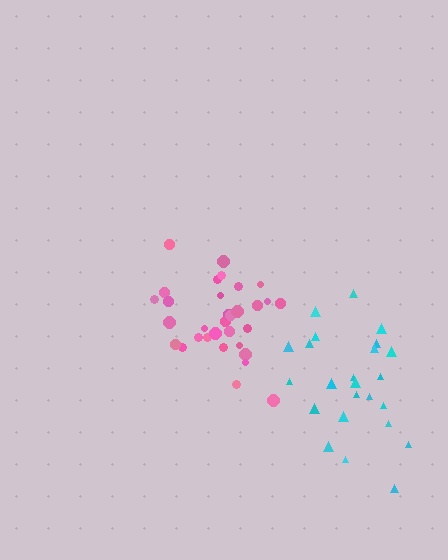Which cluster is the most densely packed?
Pink.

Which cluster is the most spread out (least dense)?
Cyan.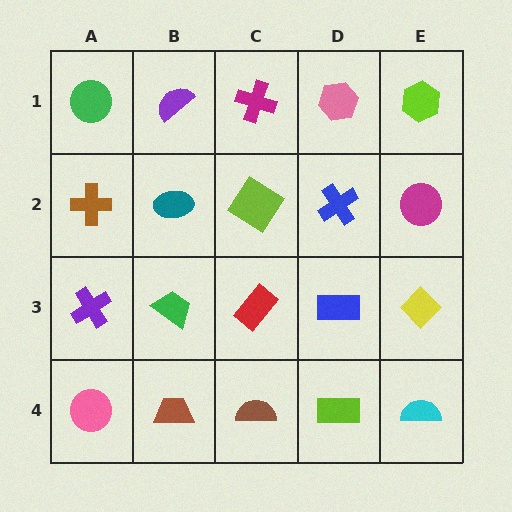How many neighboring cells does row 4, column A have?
2.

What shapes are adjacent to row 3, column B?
A teal ellipse (row 2, column B), a brown trapezoid (row 4, column B), a purple cross (row 3, column A), a red rectangle (row 3, column C).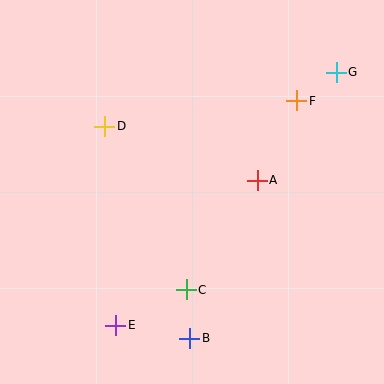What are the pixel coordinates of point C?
Point C is at (186, 290).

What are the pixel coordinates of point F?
Point F is at (297, 101).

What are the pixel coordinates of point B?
Point B is at (190, 338).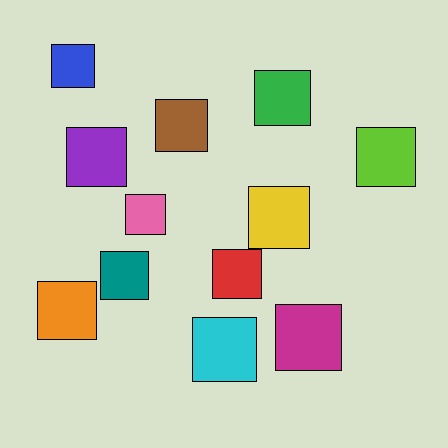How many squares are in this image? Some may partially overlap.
There are 12 squares.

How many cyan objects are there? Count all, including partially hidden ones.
There is 1 cyan object.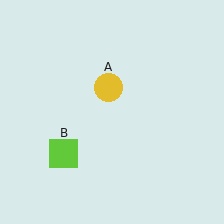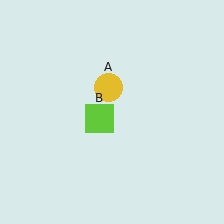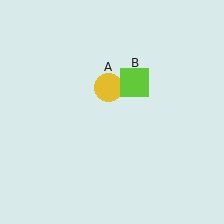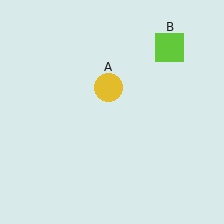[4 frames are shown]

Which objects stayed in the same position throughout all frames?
Yellow circle (object A) remained stationary.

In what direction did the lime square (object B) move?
The lime square (object B) moved up and to the right.